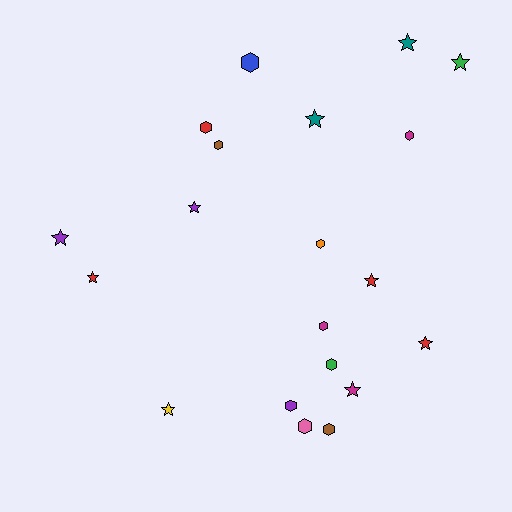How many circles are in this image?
There are no circles.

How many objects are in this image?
There are 20 objects.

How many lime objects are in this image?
There are no lime objects.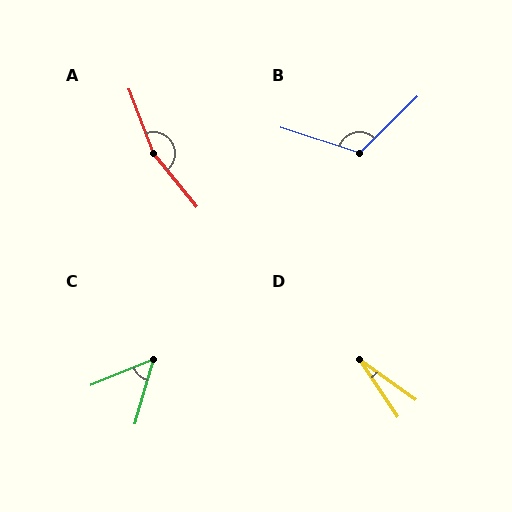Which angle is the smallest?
D, at approximately 20 degrees.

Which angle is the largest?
A, at approximately 162 degrees.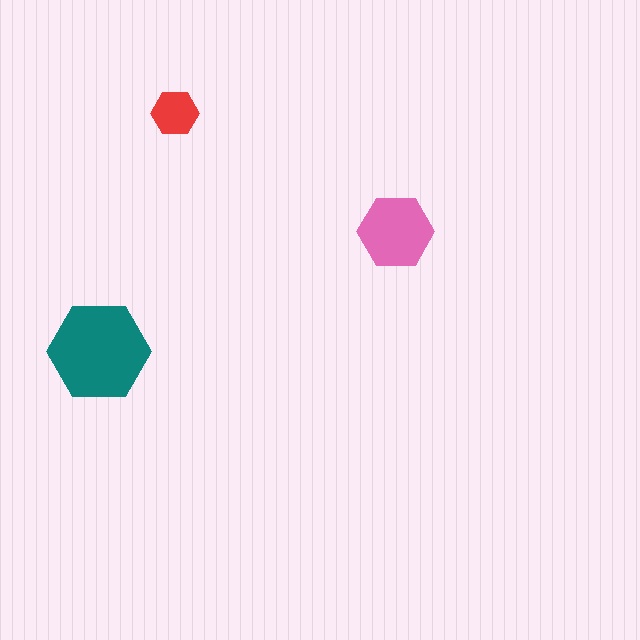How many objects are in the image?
There are 3 objects in the image.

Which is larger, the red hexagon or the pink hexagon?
The pink one.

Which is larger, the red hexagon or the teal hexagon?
The teal one.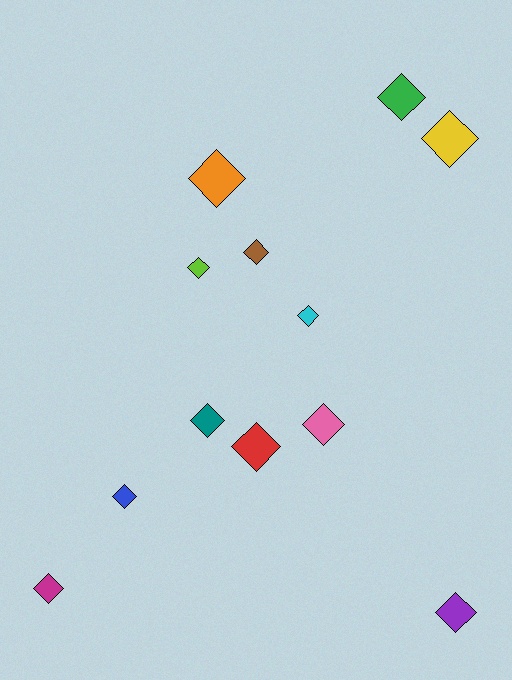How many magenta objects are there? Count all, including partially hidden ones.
There is 1 magenta object.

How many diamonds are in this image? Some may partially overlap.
There are 12 diamonds.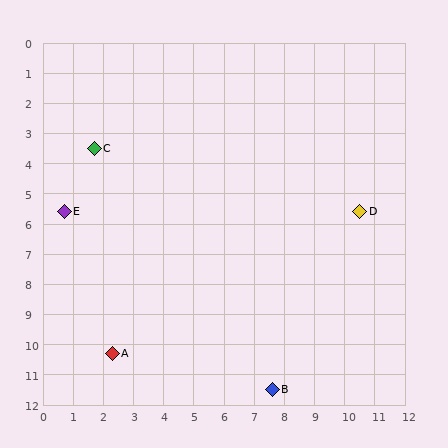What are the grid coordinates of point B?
Point B is at approximately (7.6, 11.5).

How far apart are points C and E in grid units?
Points C and E are about 2.3 grid units apart.